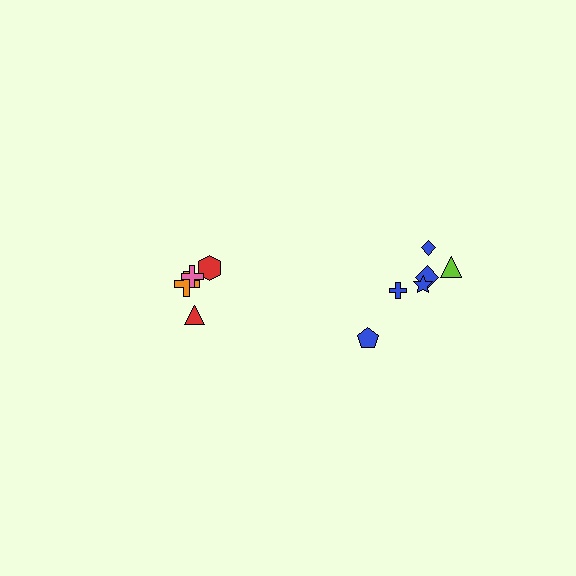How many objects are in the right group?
There are 6 objects.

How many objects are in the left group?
There are 4 objects.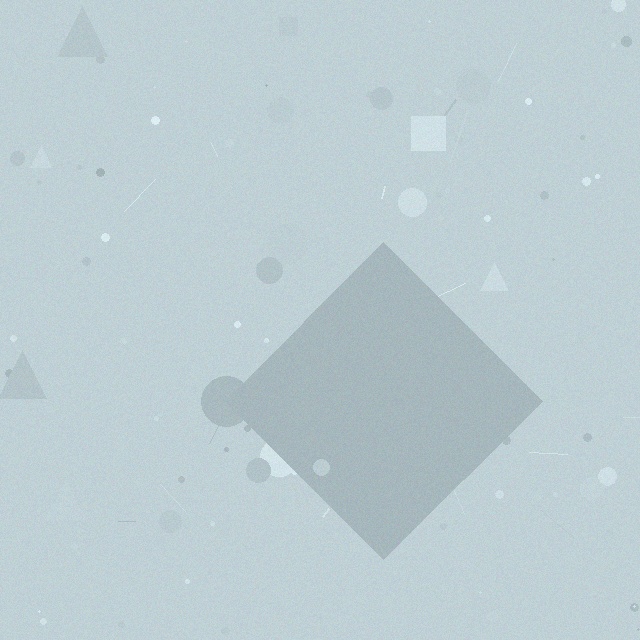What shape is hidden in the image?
A diamond is hidden in the image.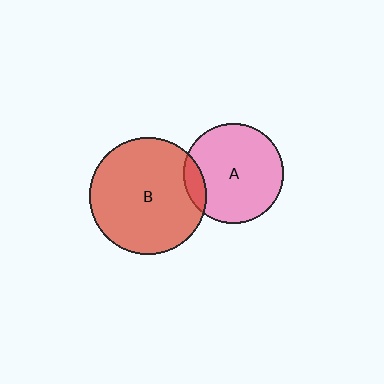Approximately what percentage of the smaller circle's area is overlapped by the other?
Approximately 10%.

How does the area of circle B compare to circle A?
Approximately 1.4 times.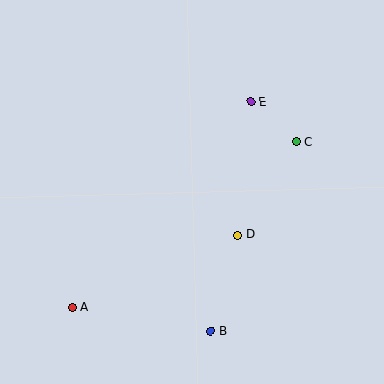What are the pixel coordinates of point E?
Point E is at (251, 102).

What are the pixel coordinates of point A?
Point A is at (72, 308).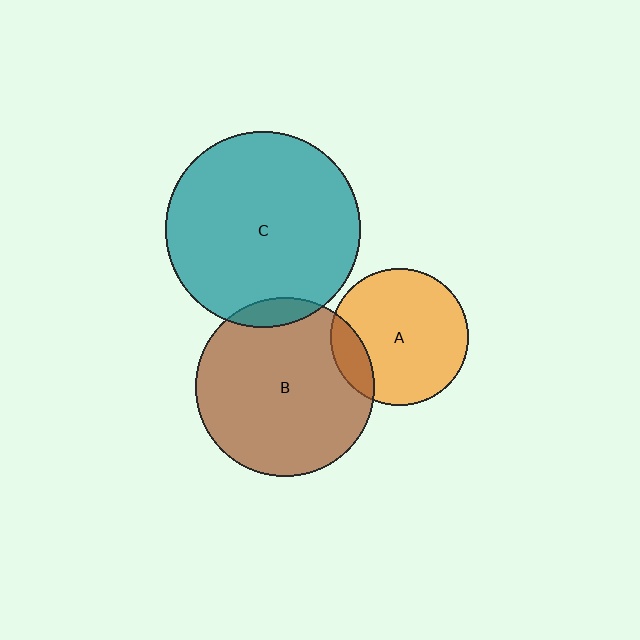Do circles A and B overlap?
Yes.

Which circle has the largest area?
Circle C (teal).